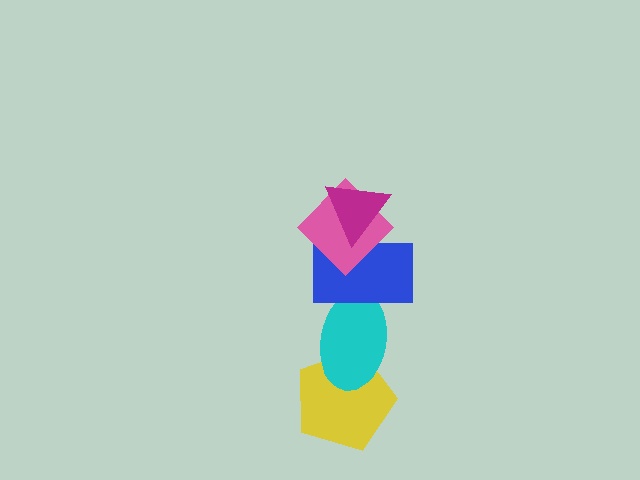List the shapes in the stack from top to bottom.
From top to bottom: the magenta triangle, the pink diamond, the blue rectangle, the cyan ellipse, the yellow pentagon.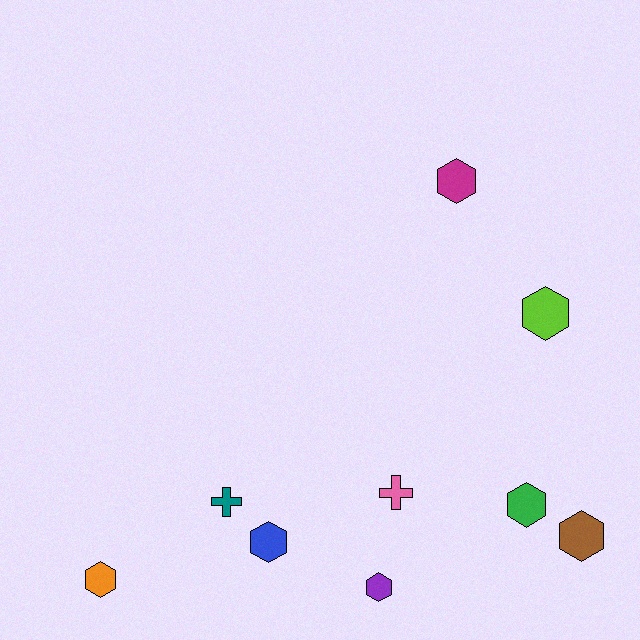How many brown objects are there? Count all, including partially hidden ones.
There is 1 brown object.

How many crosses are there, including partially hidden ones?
There are 2 crosses.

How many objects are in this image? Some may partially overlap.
There are 9 objects.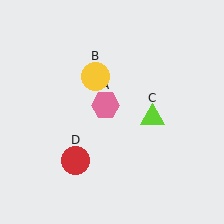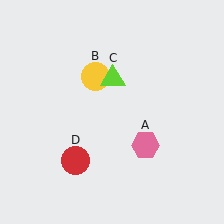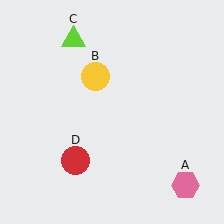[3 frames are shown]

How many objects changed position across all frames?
2 objects changed position: pink hexagon (object A), lime triangle (object C).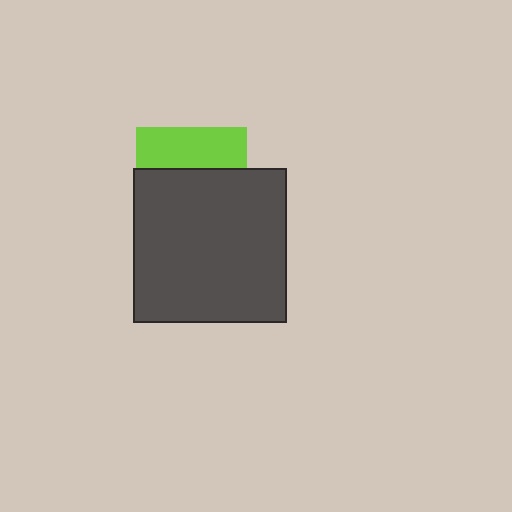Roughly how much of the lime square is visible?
A small part of it is visible (roughly 36%).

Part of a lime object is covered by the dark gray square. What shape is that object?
It is a square.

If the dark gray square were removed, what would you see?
You would see the complete lime square.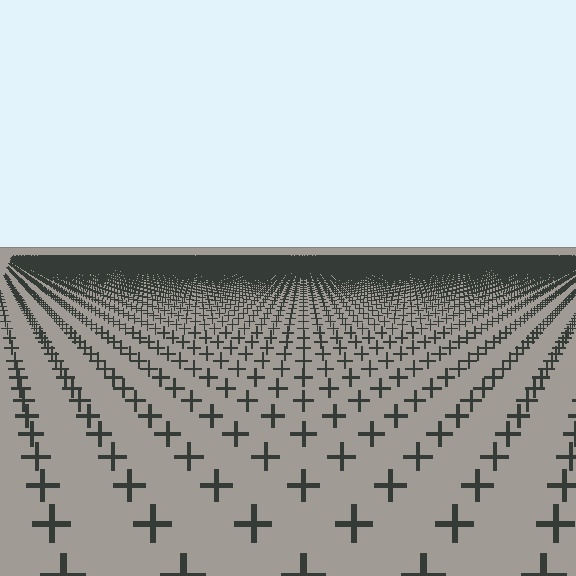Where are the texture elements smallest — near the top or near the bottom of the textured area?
Near the top.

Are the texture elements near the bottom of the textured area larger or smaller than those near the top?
Larger. Near the bottom, elements are closer to the viewer and appear at a bigger on-screen size.